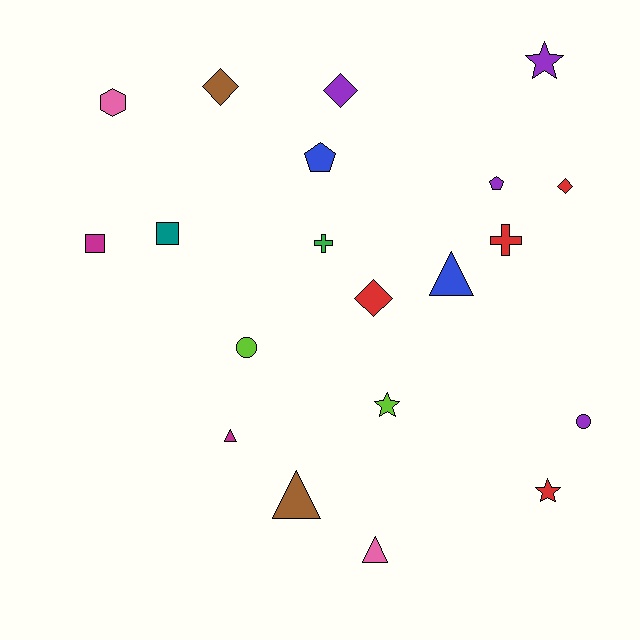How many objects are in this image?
There are 20 objects.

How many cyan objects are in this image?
There are no cyan objects.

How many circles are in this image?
There are 2 circles.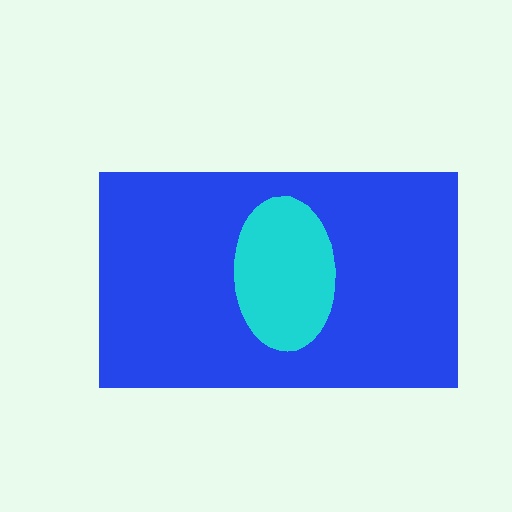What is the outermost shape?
The blue rectangle.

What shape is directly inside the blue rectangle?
The cyan ellipse.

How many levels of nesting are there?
2.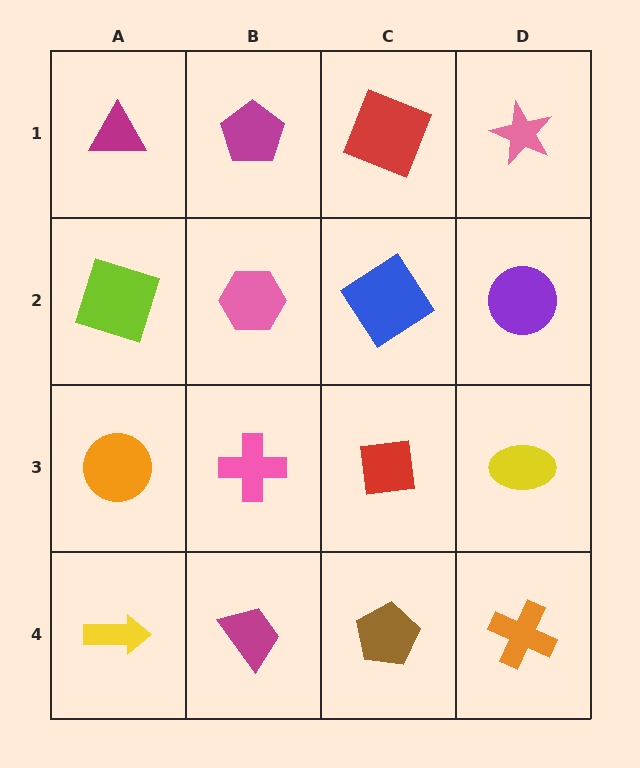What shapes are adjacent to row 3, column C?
A blue diamond (row 2, column C), a brown pentagon (row 4, column C), a pink cross (row 3, column B), a yellow ellipse (row 3, column D).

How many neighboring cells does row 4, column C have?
3.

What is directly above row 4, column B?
A pink cross.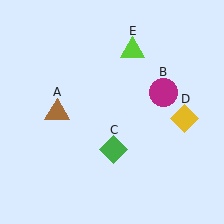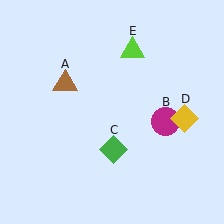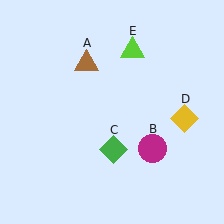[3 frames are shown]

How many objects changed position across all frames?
2 objects changed position: brown triangle (object A), magenta circle (object B).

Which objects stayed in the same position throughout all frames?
Green diamond (object C) and yellow diamond (object D) and lime triangle (object E) remained stationary.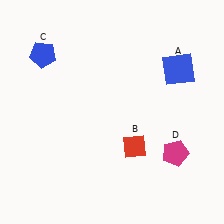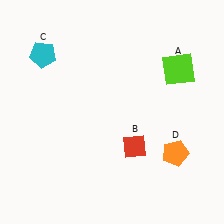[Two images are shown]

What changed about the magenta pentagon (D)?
In Image 1, D is magenta. In Image 2, it changed to orange.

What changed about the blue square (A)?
In Image 1, A is blue. In Image 2, it changed to lime.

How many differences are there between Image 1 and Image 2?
There are 3 differences between the two images.